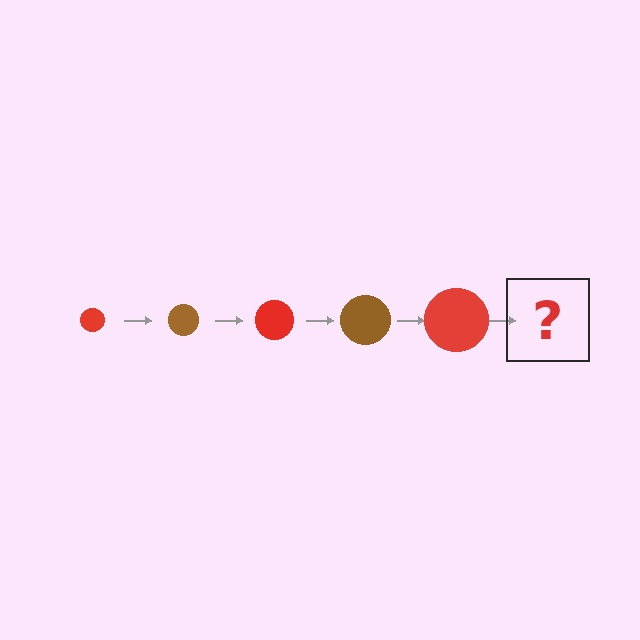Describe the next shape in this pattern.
It should be a brown circle, larger than the previous one.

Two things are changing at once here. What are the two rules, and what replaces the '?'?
The two rules are that the circle grows larger each step and the color cycles through red and brown. The '?' should be a brown circle, larger than the previous one.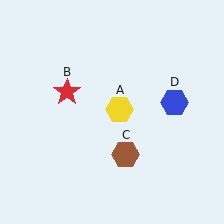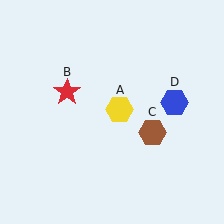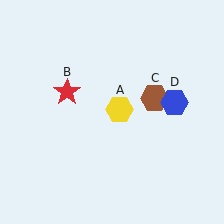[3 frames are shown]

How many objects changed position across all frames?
1 object changed position: brown hexagon (object C).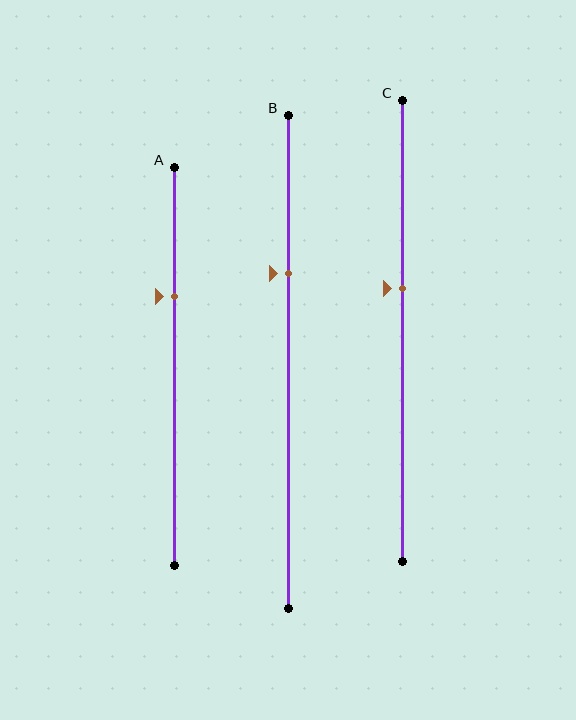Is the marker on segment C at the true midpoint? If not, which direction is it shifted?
No, the marker on segment C is shifted upward by about 9% of the segment length.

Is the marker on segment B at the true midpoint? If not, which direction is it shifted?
No, the marker on segment B is shifted upward by about 18% of the segment length.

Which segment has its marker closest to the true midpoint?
Segment C has its marker closest to the true midpoint.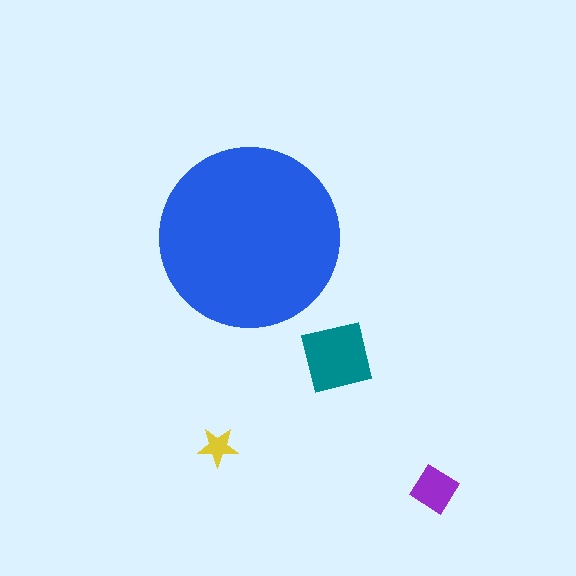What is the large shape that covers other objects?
A blue circle.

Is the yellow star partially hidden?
No, the yellow star is fully visible.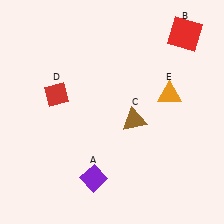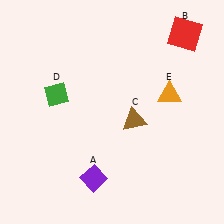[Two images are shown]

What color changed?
The diamond (D) changed from red in Image 1 to green in Image 2.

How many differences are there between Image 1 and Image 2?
There is 1 difference between the two images.